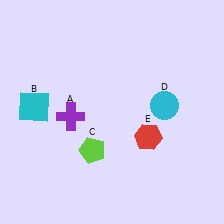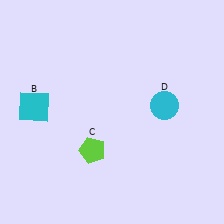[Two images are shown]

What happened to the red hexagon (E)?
The red hexagon (E) was removed in Image 2. It was in the bottom-right area of Image 1.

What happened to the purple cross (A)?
The purple cross (A) was removed in Image 2. It was in the bottom-left area of Image 1.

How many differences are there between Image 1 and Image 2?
There are 2 differences between the two images.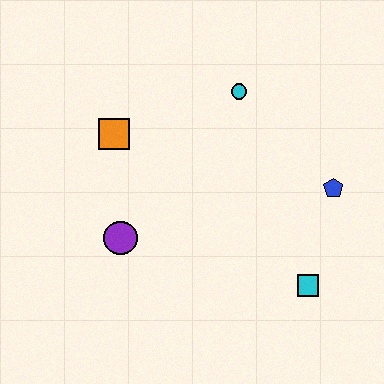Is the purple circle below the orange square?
Yes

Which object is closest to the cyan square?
The blue pentagon is closest to the cyan square.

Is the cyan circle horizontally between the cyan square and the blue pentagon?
No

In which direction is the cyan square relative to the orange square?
The cyan square is to the right of the orange square.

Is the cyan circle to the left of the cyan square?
Yes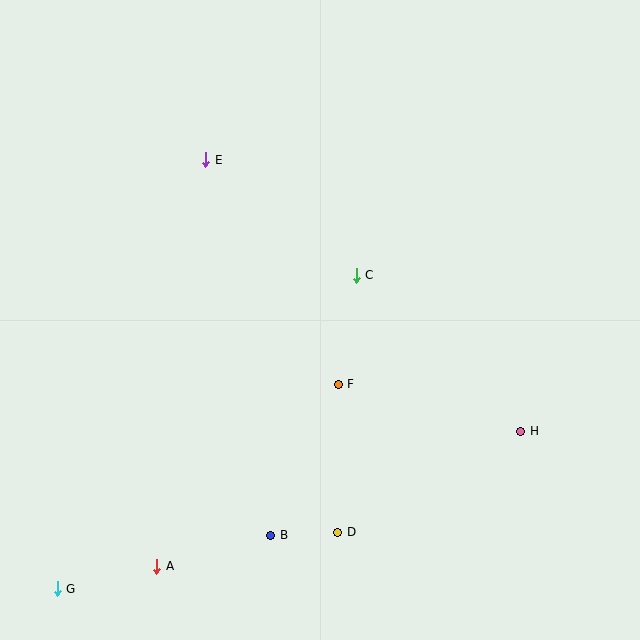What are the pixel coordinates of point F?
Point F is at (338, 384).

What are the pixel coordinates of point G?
Point G is at (57, 589).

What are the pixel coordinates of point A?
Point A is at (157, 566).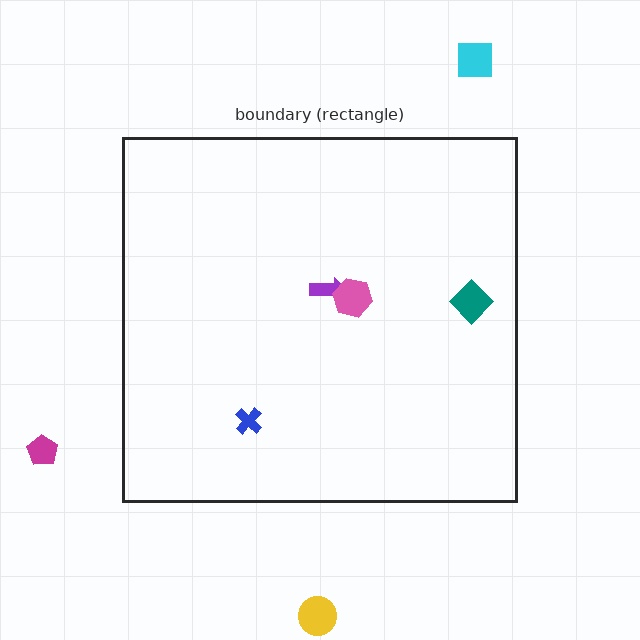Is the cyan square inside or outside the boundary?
Outside.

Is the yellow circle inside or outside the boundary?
Outside.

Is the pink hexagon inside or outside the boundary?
Inside.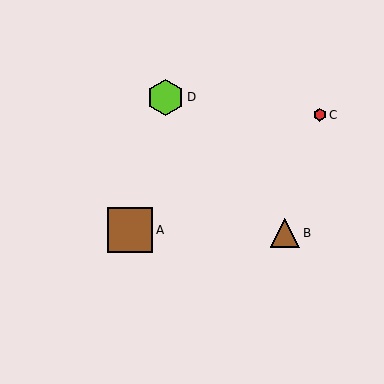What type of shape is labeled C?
Shape C is a red hexagon.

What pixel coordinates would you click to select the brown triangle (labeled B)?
Click at (285, 233) to select the brown triangle B.